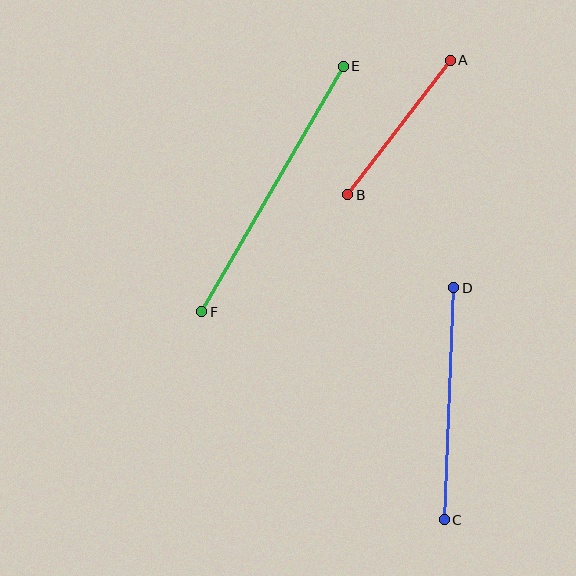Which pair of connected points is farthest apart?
Points E and F are farthest apart.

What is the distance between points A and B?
The distance is approximately 169 pixels.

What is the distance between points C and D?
The distance is approximately 232 pixels.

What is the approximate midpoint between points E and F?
The midpoint is at approximately (272, 189) pixels.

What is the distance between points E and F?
The distance is approximately 283 pixels.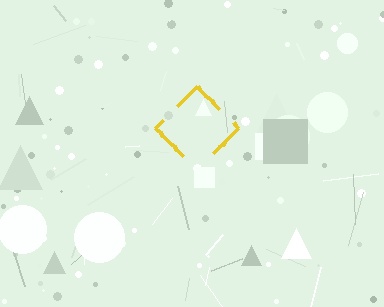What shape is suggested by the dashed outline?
The dashed outline suggests a diamond.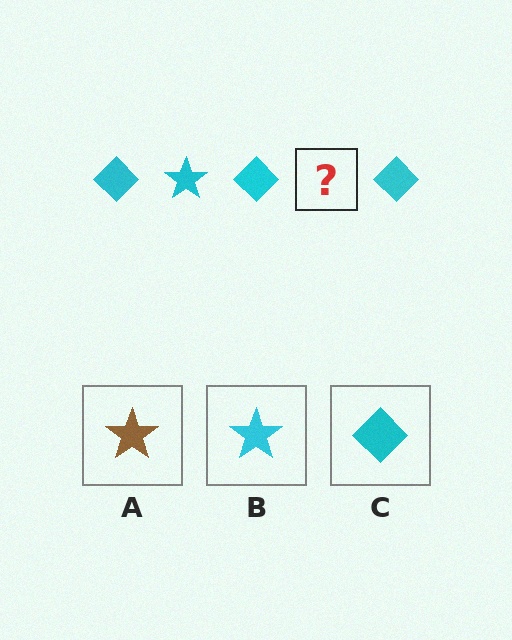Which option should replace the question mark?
Option B.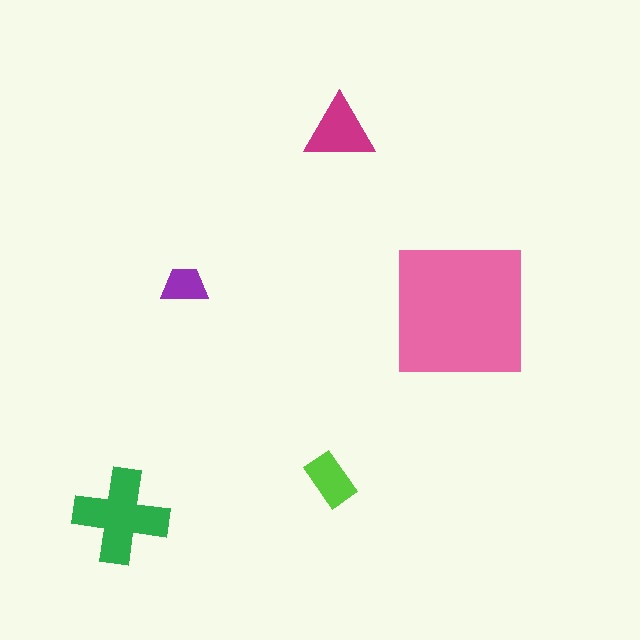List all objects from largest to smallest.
The pink square, the green cross, the magenta triangle, the lime rectangle, the purple trapezoid.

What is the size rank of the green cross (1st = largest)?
2nd.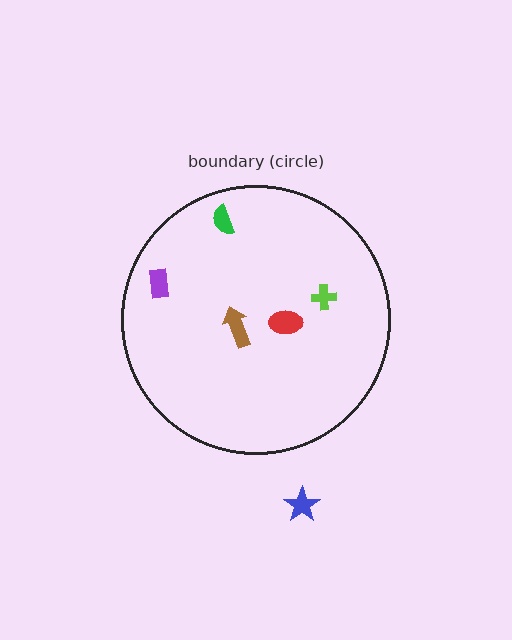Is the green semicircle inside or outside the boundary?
Inside.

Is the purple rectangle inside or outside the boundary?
Inside.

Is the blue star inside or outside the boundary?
Outside.